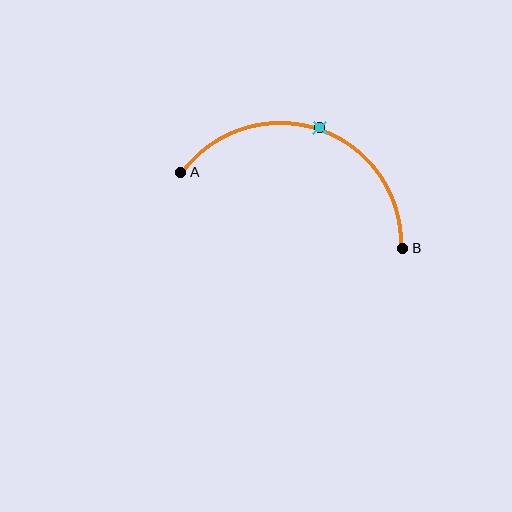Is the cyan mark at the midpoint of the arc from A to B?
Yes. The cyan mark lies on the arc at equal arc-length from both A and B — it is the arc midpoint.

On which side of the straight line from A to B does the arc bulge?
The arc bulges above the straight line connecting A and B.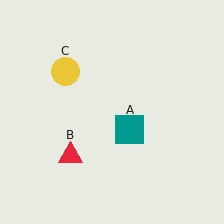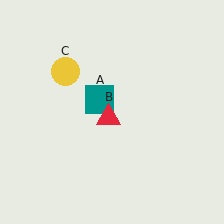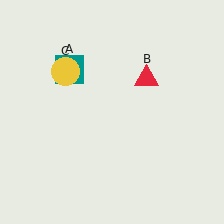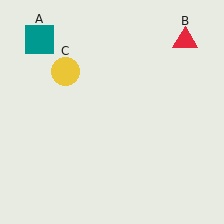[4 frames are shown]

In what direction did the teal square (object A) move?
The teal square (object A) moved up and to the left.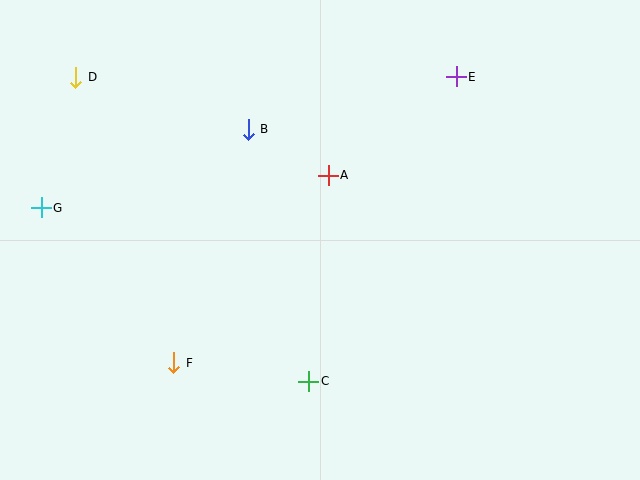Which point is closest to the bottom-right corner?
Point C is closest to the bottom-right corner.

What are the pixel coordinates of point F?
Point F is at (174, 363).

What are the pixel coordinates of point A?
Point A is at (328, 175).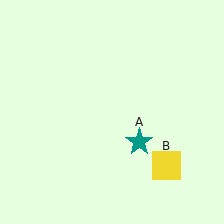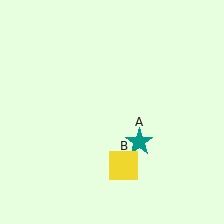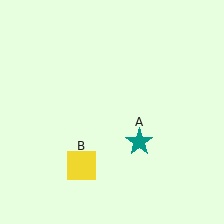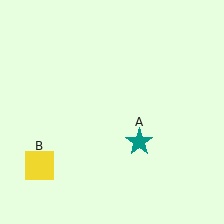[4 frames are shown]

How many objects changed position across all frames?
1 object changed position: yellow square (object B).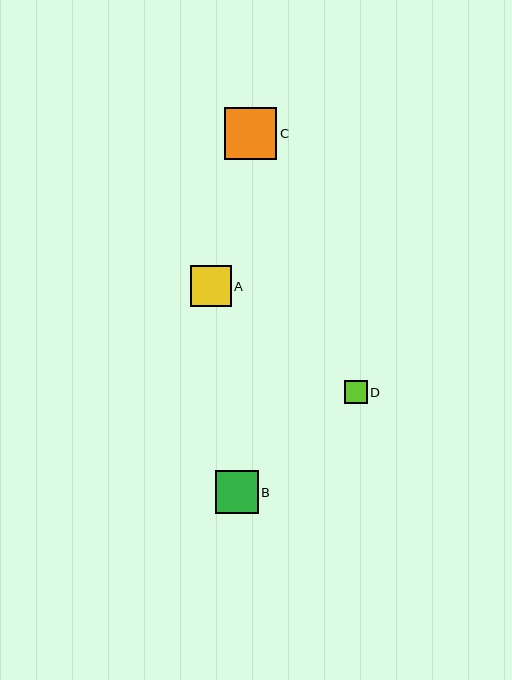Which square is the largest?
Square C is the largest with a size of approximately 52 pixels.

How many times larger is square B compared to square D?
Square B is approximately 1.9 times the size of square D.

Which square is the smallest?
Square D is the smallest with a size of approximately 23 pixels.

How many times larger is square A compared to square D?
Square A is approximately 1.8 times the size of square D.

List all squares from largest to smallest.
From largest to smallest: C, B, A, D.